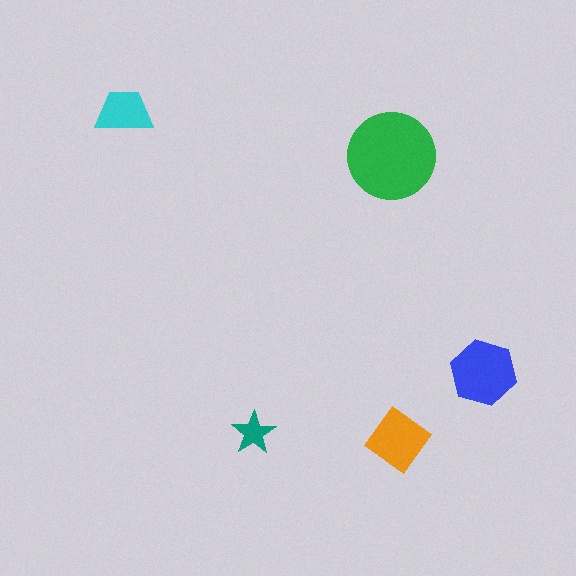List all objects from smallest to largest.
The teal star, the cyan trapezoid, the orange diamond, the blue hexagon, the green circle.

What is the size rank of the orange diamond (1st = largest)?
3rd.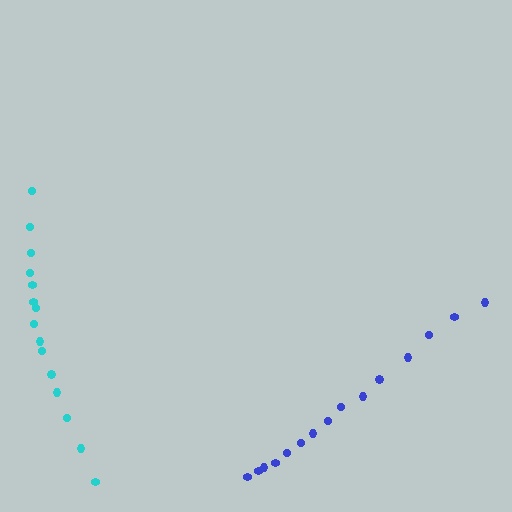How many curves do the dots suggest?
There are 2 distinct paths.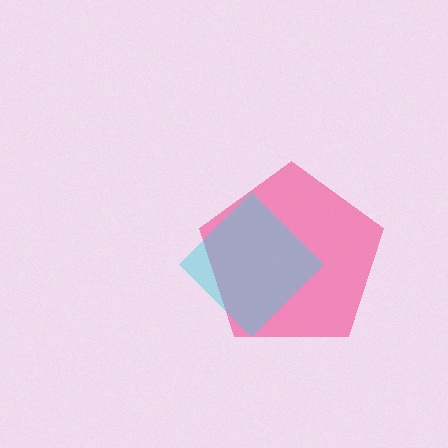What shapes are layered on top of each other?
The layered shapes are: a pink pentagon, a cyan diamond.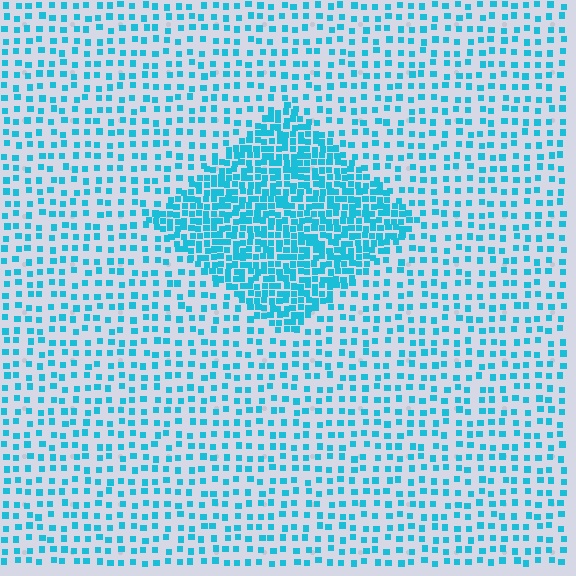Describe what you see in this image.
The image contains small cyan elements arranged at two different densities. A diamond-shaped region is visible where the elements are more densely packed than the surrounding area.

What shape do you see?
I see a diamond.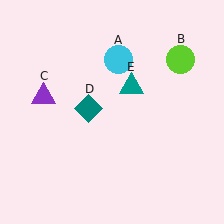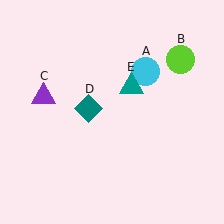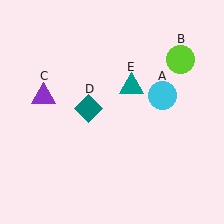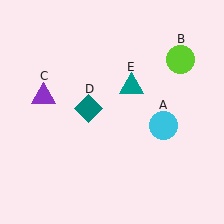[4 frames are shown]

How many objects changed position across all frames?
1 object changed position: cyan circle (object A).